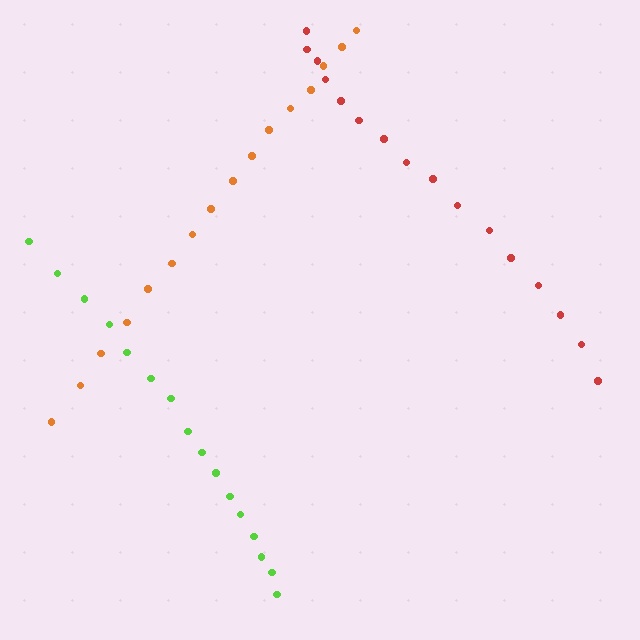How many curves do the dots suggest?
There are 3 distinct paths.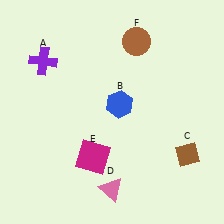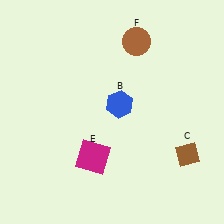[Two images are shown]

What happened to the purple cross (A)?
The purple cross (A) was removed in Image 2. It was in the top-left area of Image 1.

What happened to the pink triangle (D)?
The pink triangle (D) was removed in Image 2. It was in the bottom-left area of Image 1.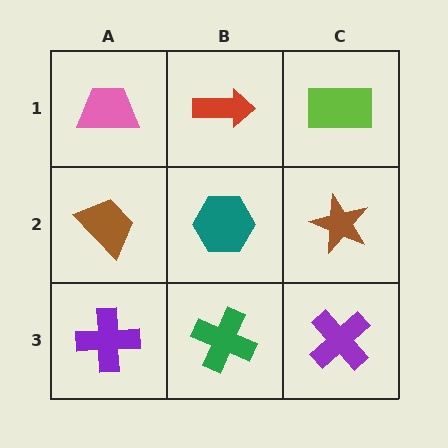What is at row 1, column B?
A red arrow.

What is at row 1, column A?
A pink trapezoid.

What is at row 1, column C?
A lime rectangle.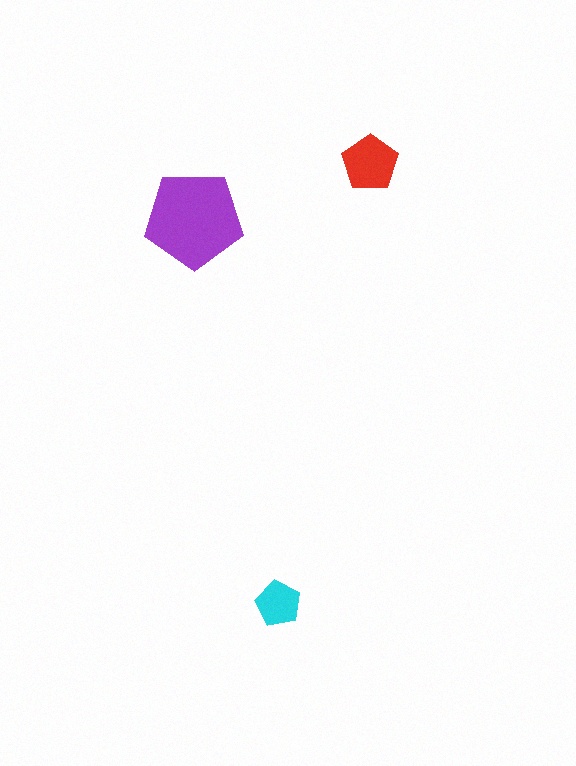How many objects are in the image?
There are 3 objects in the image.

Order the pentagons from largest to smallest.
the purple one, the red one, the cyan one.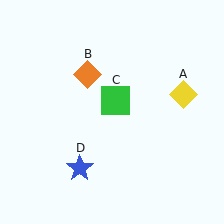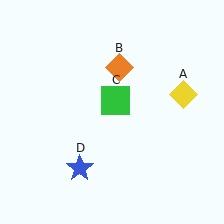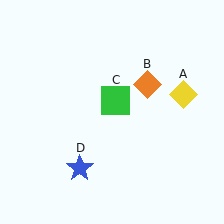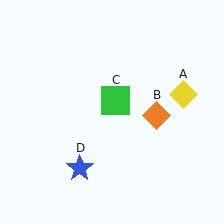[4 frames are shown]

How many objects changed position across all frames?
1 object changed position: orange diamond (object B).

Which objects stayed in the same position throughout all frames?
Yellow diamond (object A) and green square (object C) and blue star (object D) remained stationary.